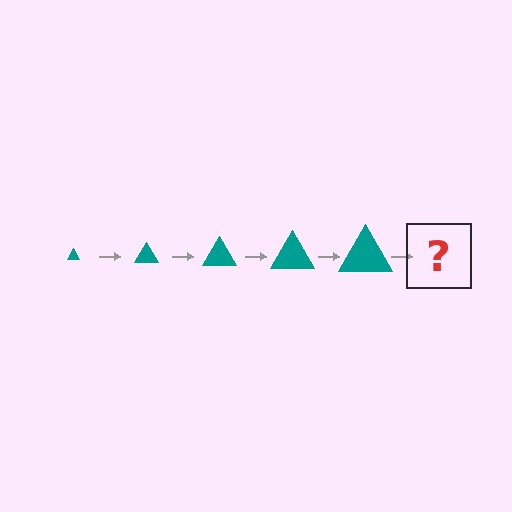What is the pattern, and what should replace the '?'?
The pattern is that the triangle gets progressively larger each step. The '?' should be a teal triangle, larger than the previous one.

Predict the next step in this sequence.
The next step is a teal triangle, larger than the previous one.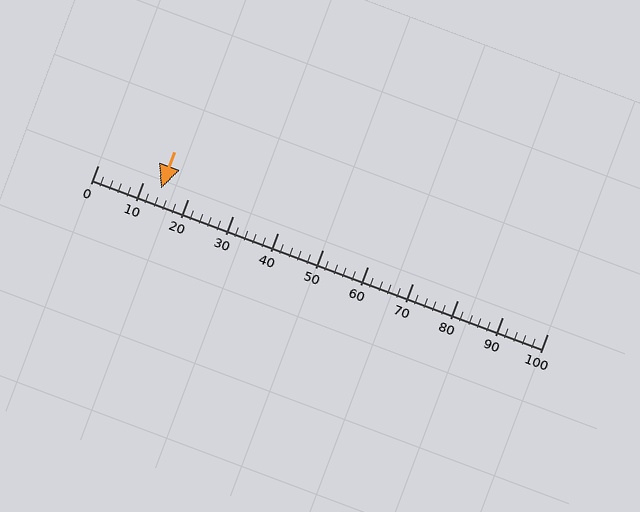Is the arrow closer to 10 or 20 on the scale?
The arrow is closer to 10.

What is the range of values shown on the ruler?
The ruler shows values from 0 to 100.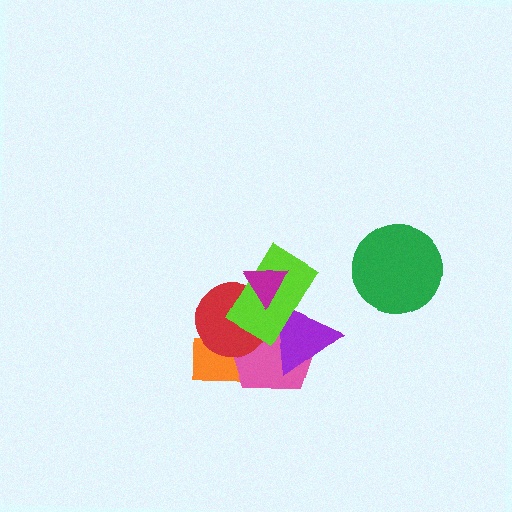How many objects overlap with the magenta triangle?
3 objects overlap with the magenta triangle.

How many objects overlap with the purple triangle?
2 objects overlap with the purple triangle.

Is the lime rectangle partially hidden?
Yes, it is partially covered by another shape.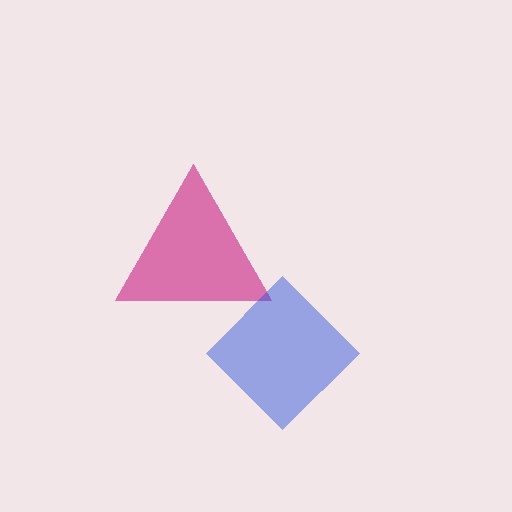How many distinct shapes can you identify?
There are 2 distinct shapes: a magenta triangle, a blue diamond.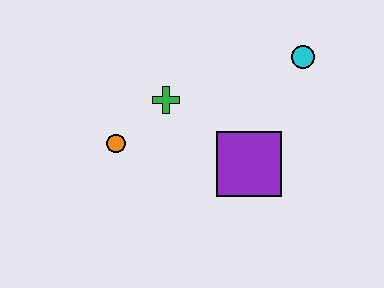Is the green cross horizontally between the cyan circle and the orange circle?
Yes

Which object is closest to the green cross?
The orange circle is closest to the green cross.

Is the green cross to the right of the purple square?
No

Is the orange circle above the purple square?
Yes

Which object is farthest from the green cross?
The cyan circle is farthest from the green cross.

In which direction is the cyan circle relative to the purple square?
The cyan circle is above the purple square.